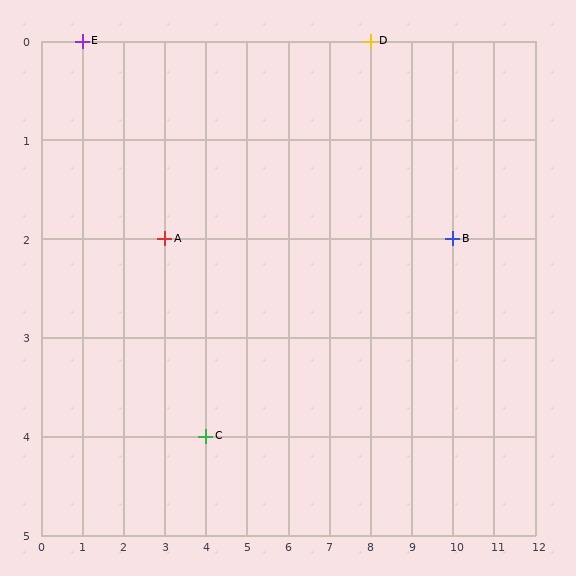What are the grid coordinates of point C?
Point C is at grid coordinates (4, 4).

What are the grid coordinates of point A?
Point A is at grid coordinates (3, 2).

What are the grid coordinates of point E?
Point E is at grid coordinates (1, 0).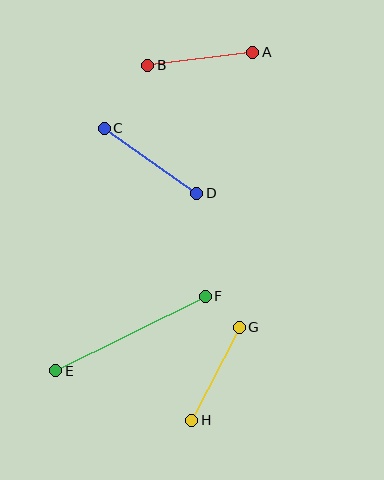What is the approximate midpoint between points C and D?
The midpoint is at approximately (151, 161) pixels.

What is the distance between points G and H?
The distance is approximately 104 pixels.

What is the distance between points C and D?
The distance is approximately 113 pixels.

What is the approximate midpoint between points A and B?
The midpoint is at approximately (200, 59) pixels.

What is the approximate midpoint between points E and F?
The midpoint is at approximately (130, 334) pixels.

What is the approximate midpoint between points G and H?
The midpoint is at approximately (215, 374) pixels.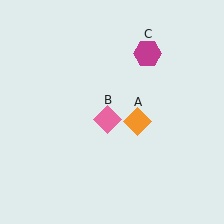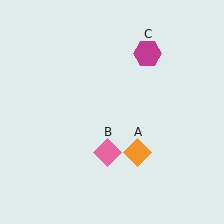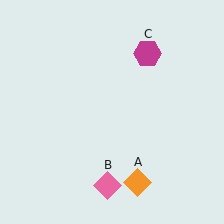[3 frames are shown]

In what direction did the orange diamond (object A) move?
The orange diamond (object A) moved down.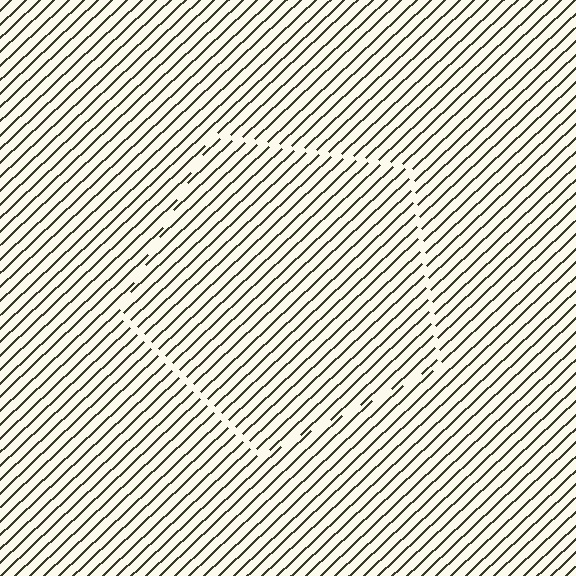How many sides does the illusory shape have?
5 sides — the line-ends trace a pentagon.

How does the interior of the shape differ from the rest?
The interior of the shape contains the same grating, shifted by half a period — the contour is defined by the phase discontinuity where line-ends from the inner and outer gratings abut.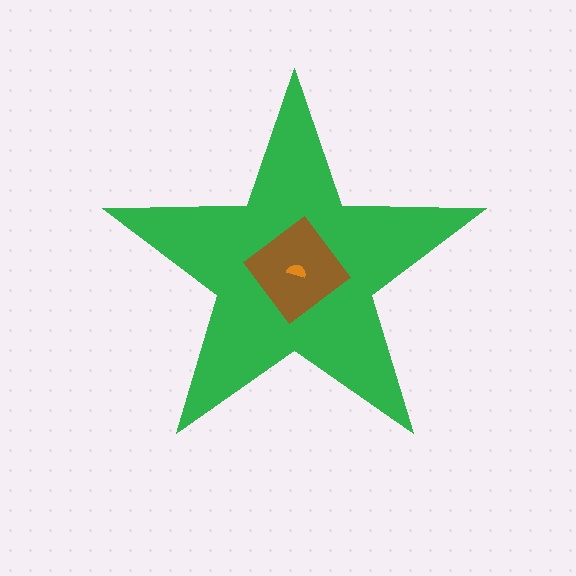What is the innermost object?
The orange semicircle.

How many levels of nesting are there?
3.